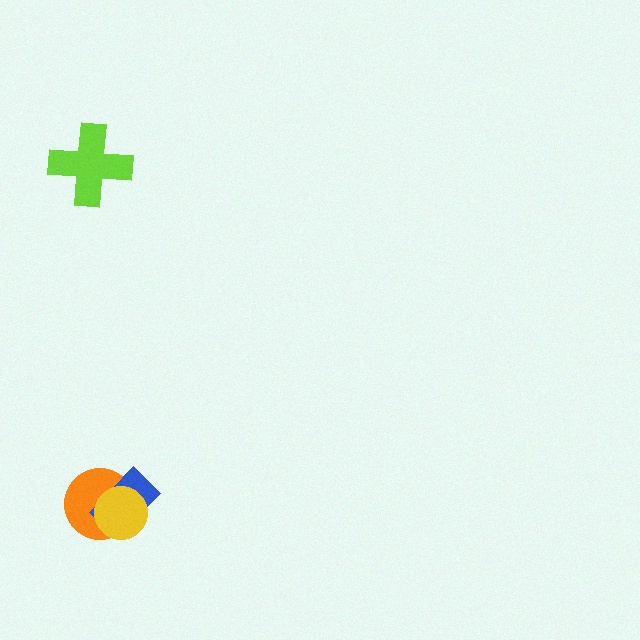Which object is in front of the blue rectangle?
The yellow circle is in front of the blue rectangle.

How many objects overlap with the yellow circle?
2 objects overlap with the yellow circle.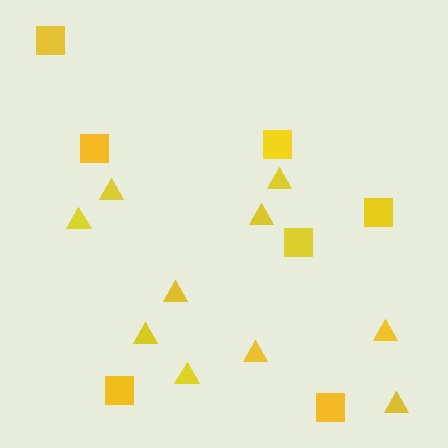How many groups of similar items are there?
There are 2 groups: one group of squares (7) and one group of triangles (10).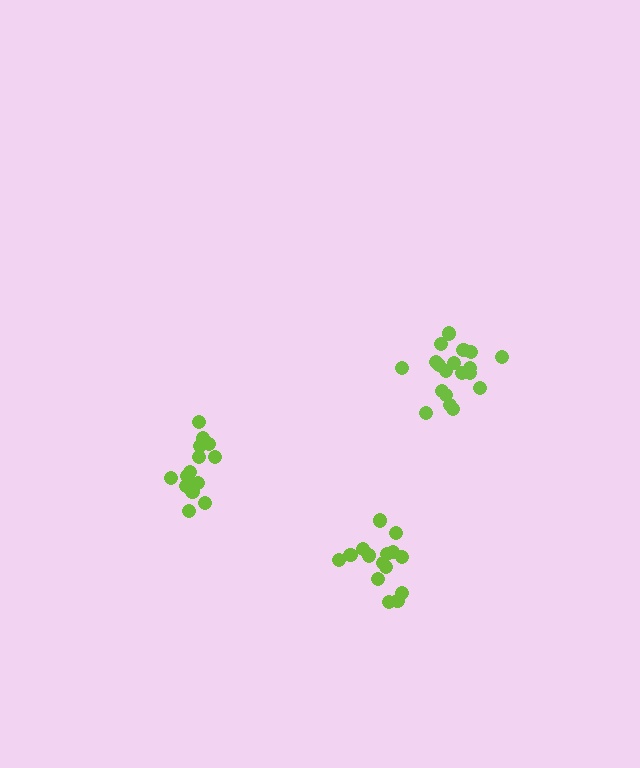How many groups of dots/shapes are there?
There are 3 groups.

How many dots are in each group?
Group 1: 19 dots, Group 2: 15 dots, Group 3: 15 dots (49 total).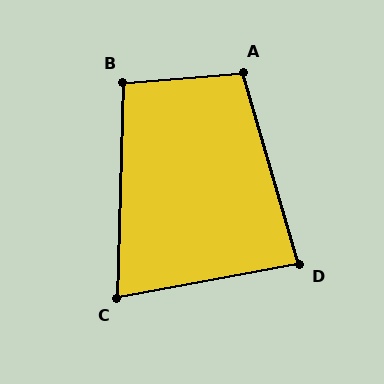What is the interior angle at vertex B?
Approximately 96 degrees (obtuse).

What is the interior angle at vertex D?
Approximately 84 degrees (acute).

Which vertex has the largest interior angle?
A, at approximately 102 degrees.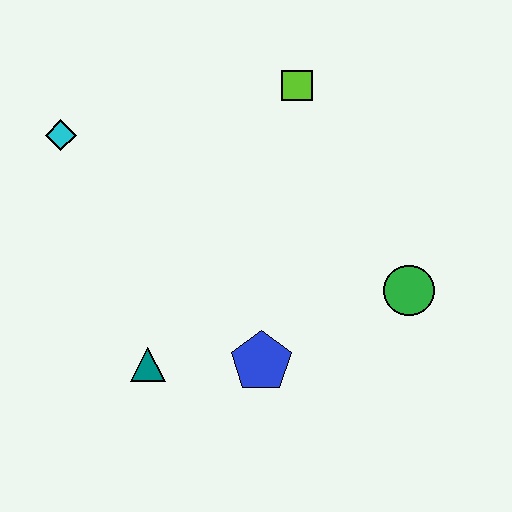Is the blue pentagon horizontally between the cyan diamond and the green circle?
Yes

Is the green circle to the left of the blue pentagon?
No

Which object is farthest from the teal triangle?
The lime square is farthest from the teal triangle.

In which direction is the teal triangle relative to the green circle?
The teal triangle is to the left of the green circle.